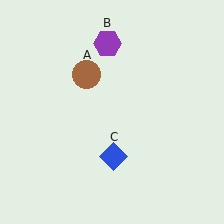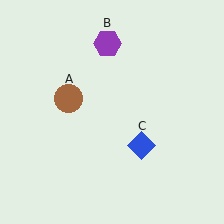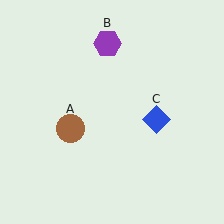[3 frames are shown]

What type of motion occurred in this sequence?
The brown circle (object A), blue diamond (object C) rotated counterclockwise around the center of the scene.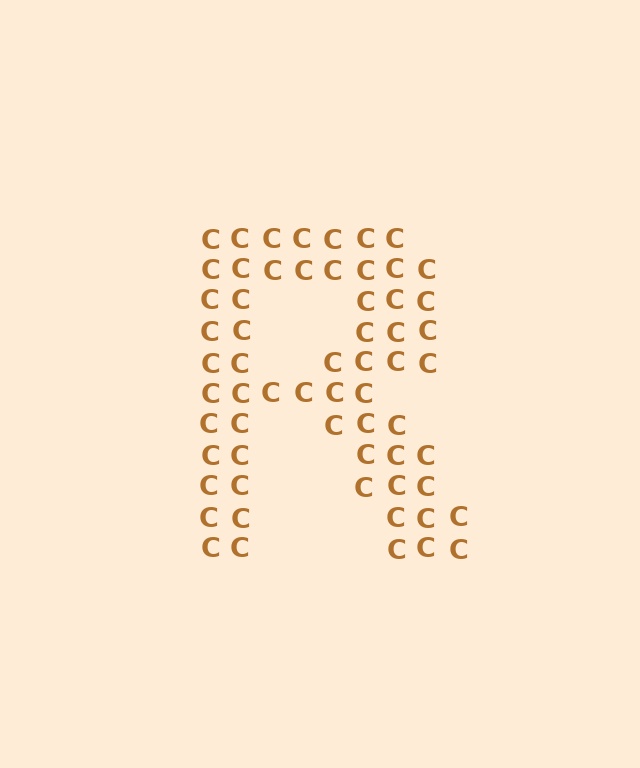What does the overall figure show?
The overall figure shows the letter R.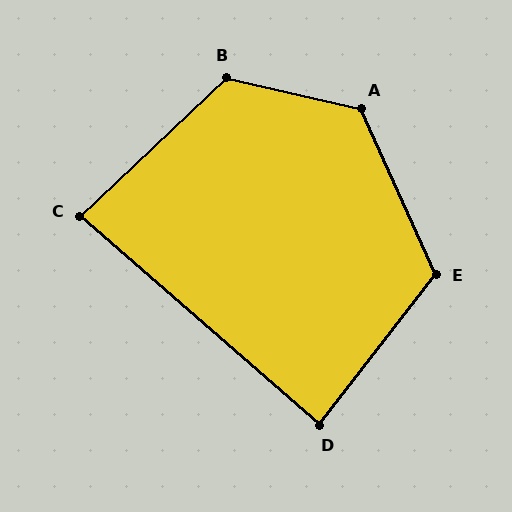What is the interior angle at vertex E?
Approximately 118 degrees (obtuse).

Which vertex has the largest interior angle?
A, at approximately 127 degrees.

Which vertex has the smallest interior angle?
C, at approximately 85 degrees.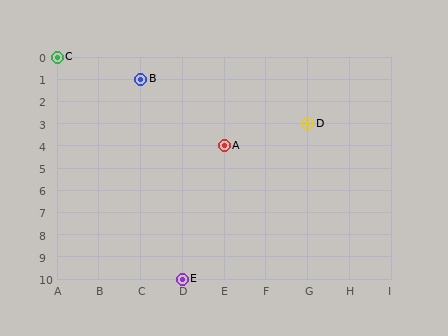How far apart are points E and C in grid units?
Points E and C are 3 columns and 10 rows apart (about 10.4 grid units diagonally).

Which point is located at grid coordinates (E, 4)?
Point A is at (E, 4).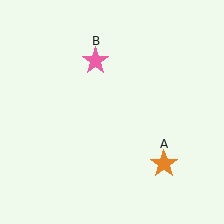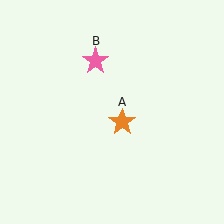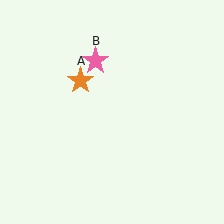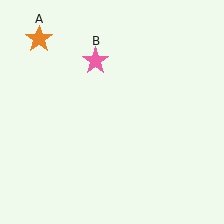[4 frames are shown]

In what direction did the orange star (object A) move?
The orange star (object A) moved up and to the left.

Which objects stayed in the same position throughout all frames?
Pink star (object B) remained stationary.